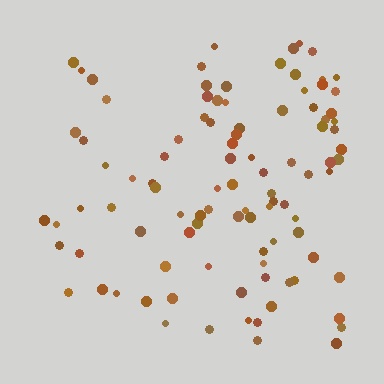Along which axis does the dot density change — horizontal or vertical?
Horizontal.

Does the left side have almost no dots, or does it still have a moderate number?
Still a moderate number, just noticeably fewer than the right.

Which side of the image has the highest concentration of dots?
The right.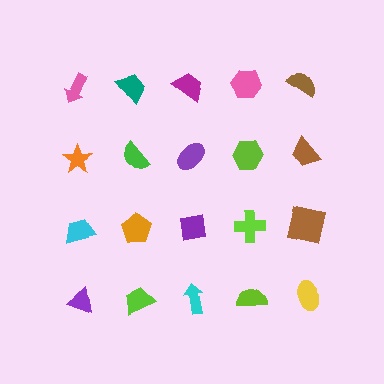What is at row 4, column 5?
A yellow ellipse.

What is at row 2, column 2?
A green semicircle.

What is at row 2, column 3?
A purple ellipse.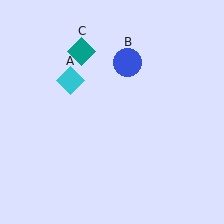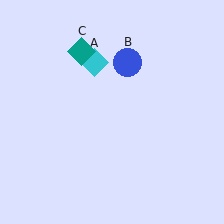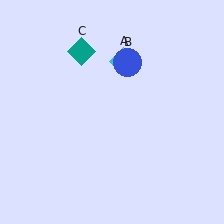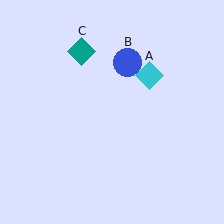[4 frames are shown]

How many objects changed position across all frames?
1 object changed position: cyan diamond (object A).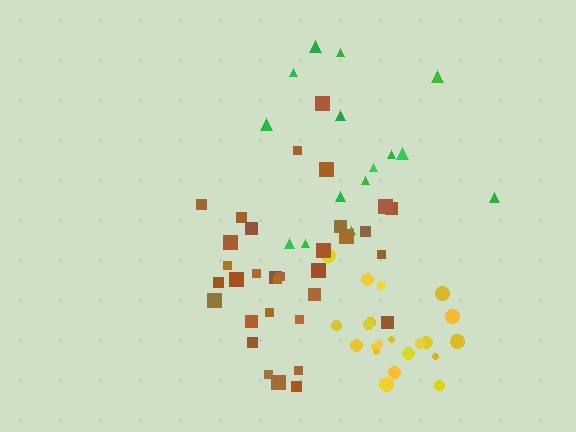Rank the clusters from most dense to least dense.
yellow, brown, green.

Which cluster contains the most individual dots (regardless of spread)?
Brown (33).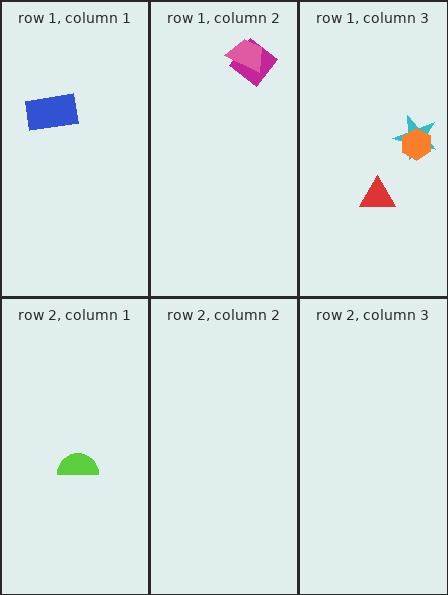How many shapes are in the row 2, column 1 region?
1.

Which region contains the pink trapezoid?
The row 1, column 2 region.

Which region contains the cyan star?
The row 1, column 3 region.